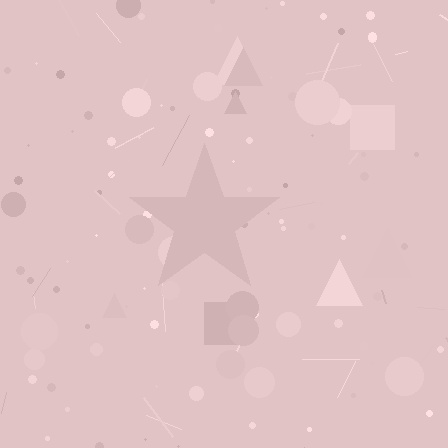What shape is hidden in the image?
A star is hidden in the image.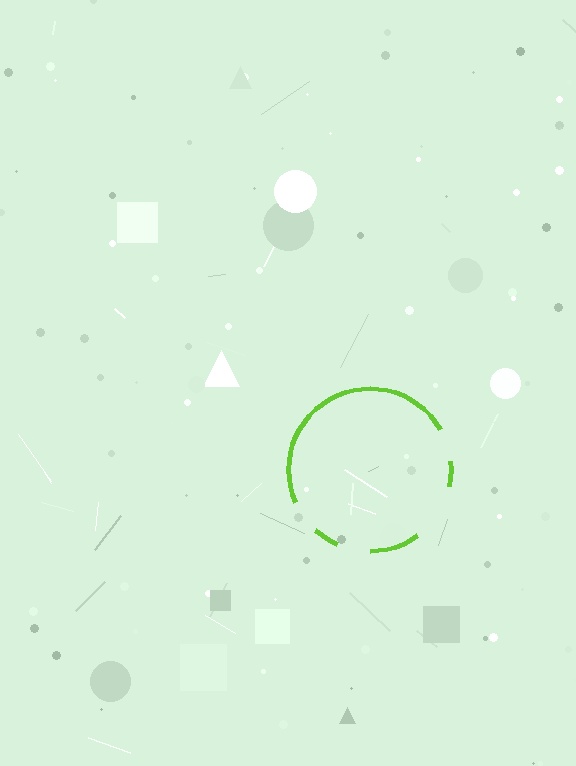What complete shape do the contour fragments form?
The contour fragments form a circle.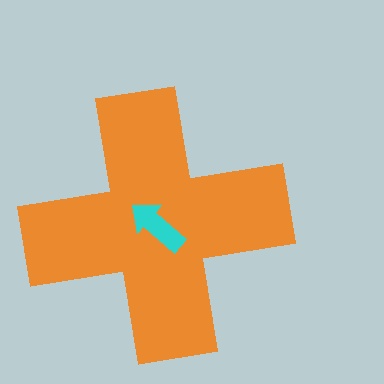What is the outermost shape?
The orange cross.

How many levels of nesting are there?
2.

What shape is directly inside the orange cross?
The cyan arrow.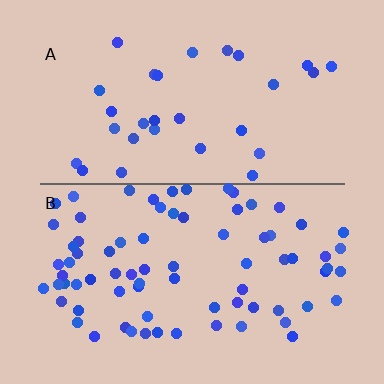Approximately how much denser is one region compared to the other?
Approximately 2.6× — region B over region A.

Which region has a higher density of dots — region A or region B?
B (the bottom).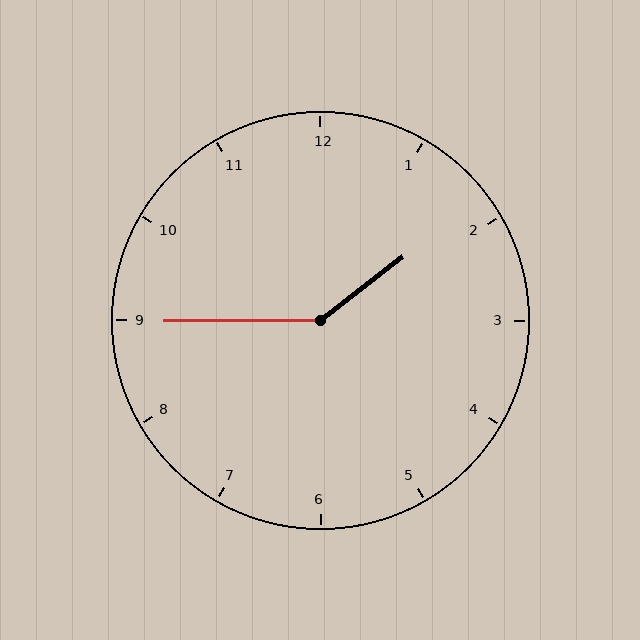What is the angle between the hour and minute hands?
Approximately 142 degrees.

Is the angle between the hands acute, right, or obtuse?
It is obtuse.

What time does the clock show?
1:45.